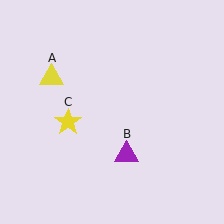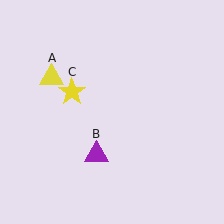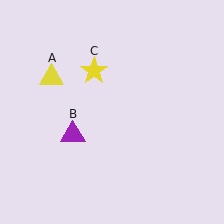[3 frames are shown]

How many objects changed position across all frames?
2 objects changed position: purple triangle (object B), yellow star (object C).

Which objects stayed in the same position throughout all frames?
Yellow triangle (object A) remained stationary.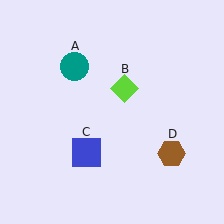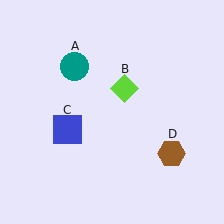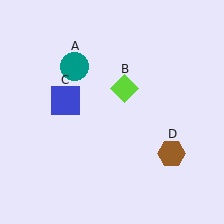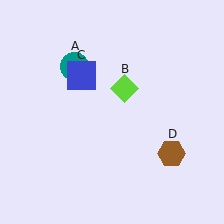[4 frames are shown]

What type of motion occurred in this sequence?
The blue square (object C) rotated clockwise around the center of the scene.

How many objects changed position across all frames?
1 object changed position: blue square (object C).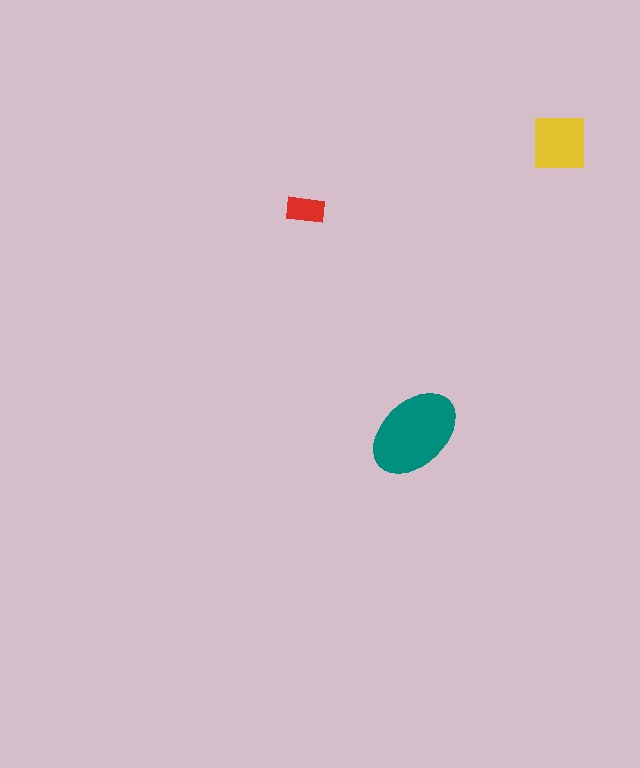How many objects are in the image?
There are 3 objects in the image.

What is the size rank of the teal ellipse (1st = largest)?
1st.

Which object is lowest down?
The teal ellipse is bottommost.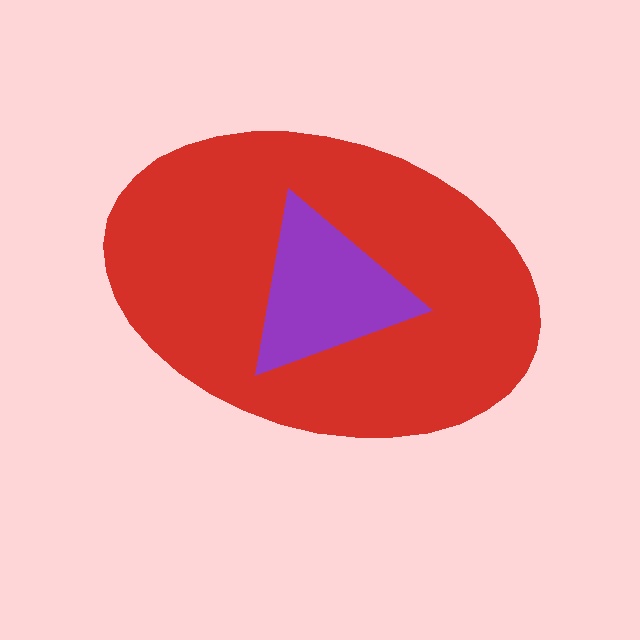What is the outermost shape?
The red ellipse.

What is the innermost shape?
The purple triangle.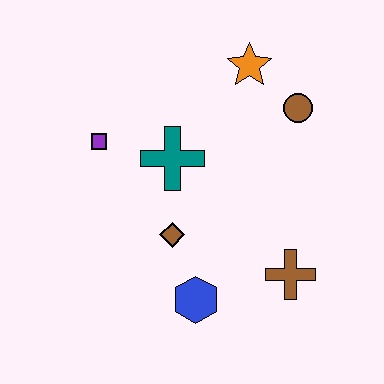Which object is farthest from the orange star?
The blue hexagon is farthest from the orange star.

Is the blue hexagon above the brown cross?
No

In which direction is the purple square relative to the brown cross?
The purple square is to the left of the brown cross.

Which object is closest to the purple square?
The teal cross is closest to the purple square.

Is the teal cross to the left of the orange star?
Yes